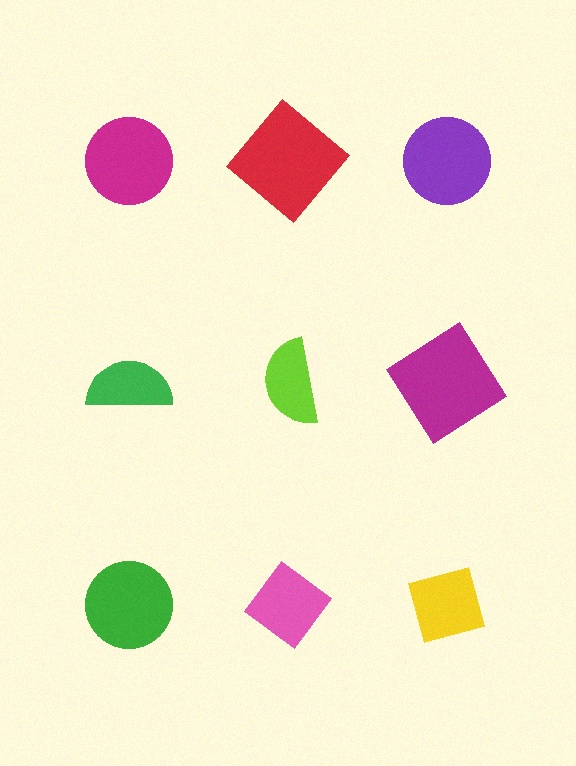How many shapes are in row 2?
3 shapes.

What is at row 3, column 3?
A yellow square.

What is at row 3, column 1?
A green circle.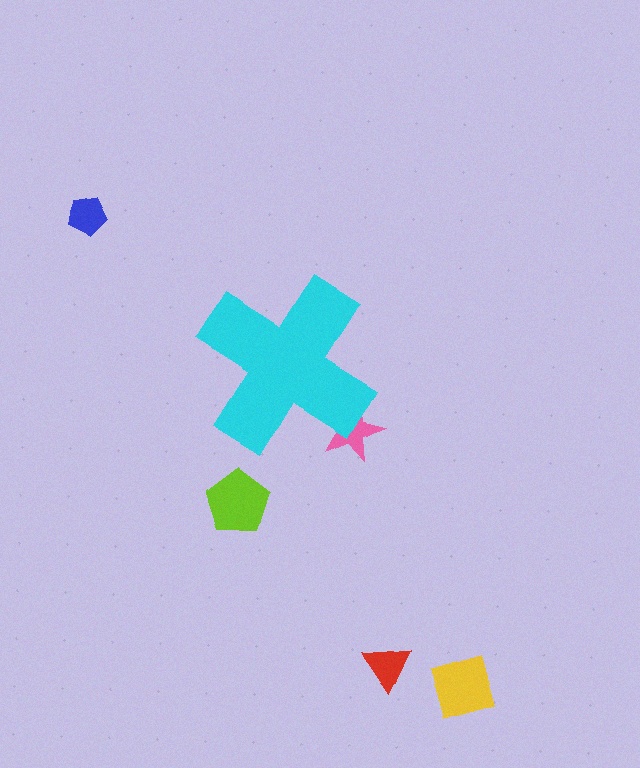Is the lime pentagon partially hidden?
No, the lime pentagon is fully visible.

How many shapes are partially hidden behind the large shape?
1 shape is partially hidden.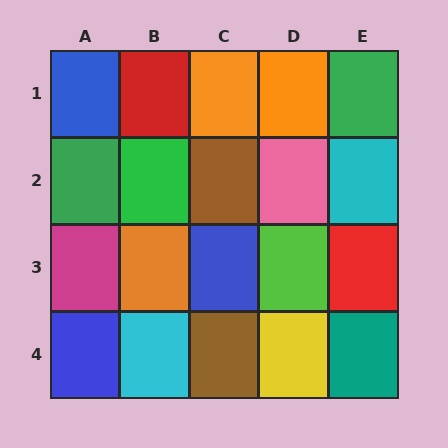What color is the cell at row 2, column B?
Green.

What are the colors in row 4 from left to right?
Blue, cyan, brown, yellow, teal.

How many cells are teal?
1 cell is teal.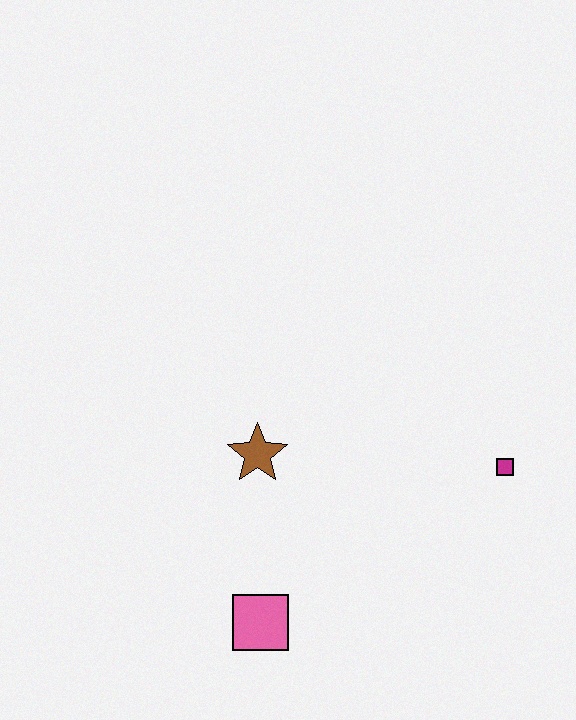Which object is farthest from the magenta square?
The pink square is farthest from the magenta square.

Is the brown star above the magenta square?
Yes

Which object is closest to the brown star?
The pink square is closest to the brown star.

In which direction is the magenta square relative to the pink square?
The magenta square is to the right of the pink square.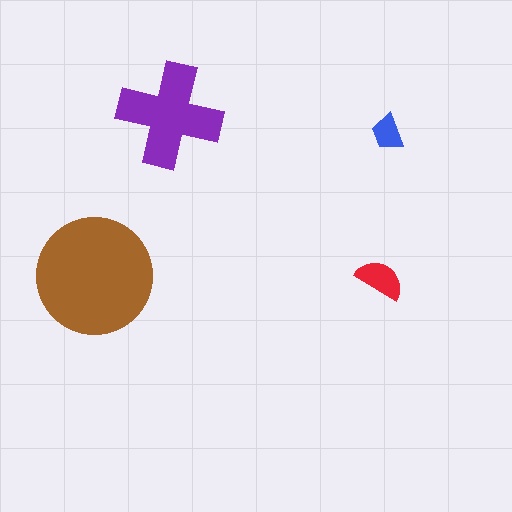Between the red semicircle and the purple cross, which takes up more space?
The purple cross.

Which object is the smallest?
The blue trapezoid.